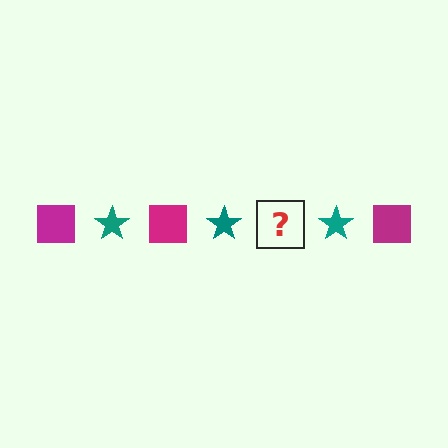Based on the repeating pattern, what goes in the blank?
The blank should be a magenta square.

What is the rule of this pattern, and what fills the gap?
The rule is that the pattern alternates between magenta square and teal star. The gap should be filled with a magenta square.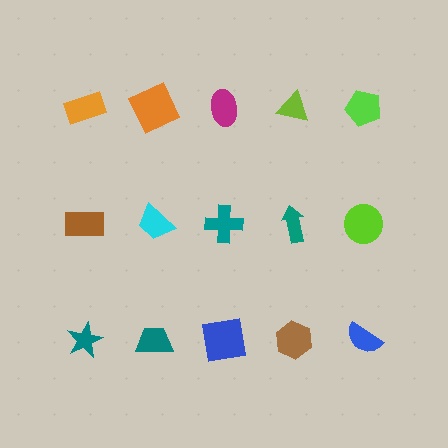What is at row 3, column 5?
A blue semicircle.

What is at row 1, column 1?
An orange rectangle.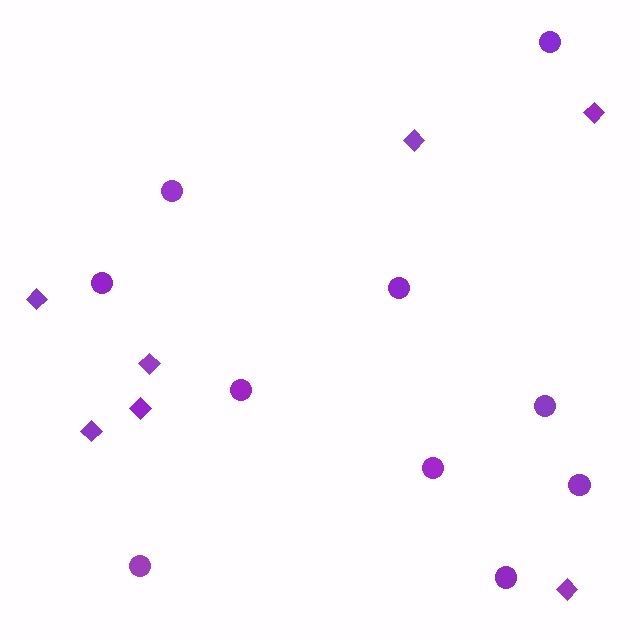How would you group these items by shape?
There are 2 groups: one group of diamonds (7) and one group of circles (10).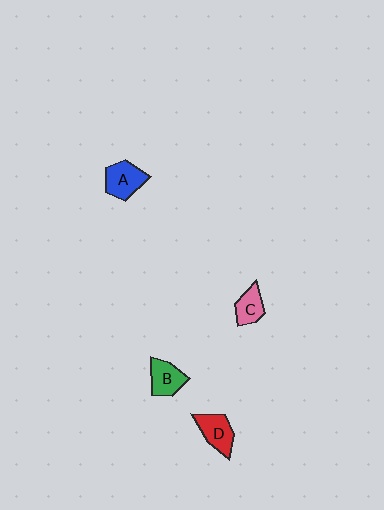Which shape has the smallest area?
Shape C (pink).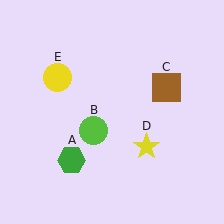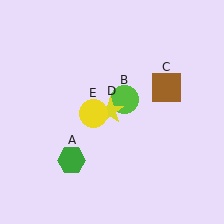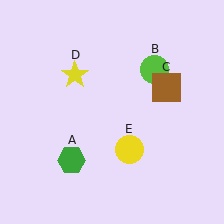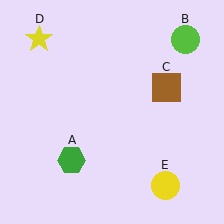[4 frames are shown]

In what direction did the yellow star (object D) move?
The yellow star (object D) moved up and to the left.